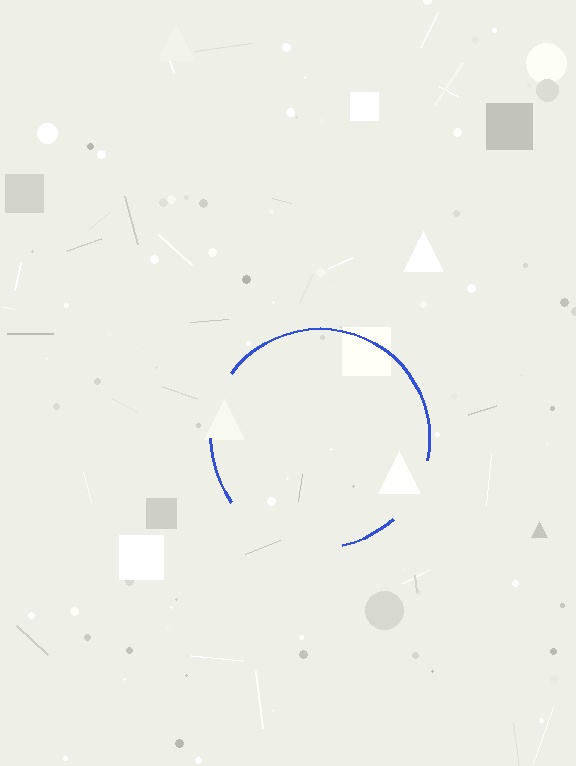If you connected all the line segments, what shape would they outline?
They would outline a circle.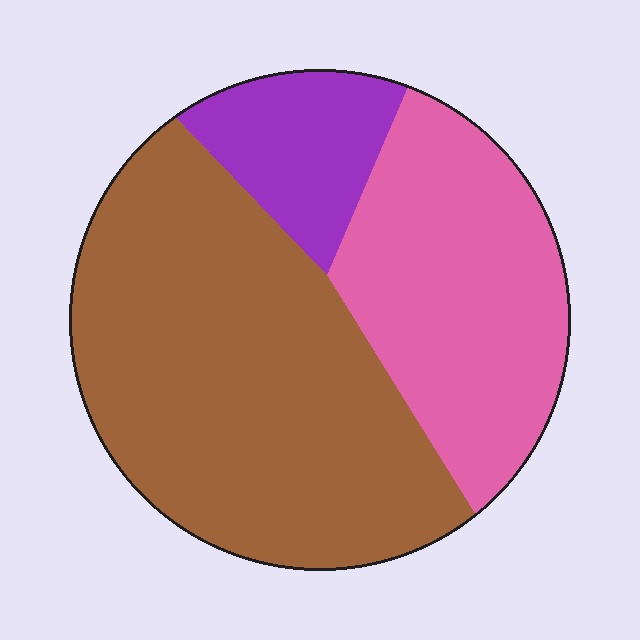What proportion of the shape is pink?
Pink takes up between a sixth and a third of the shape.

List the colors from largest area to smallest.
From largest to smallest: brown, pink, purple.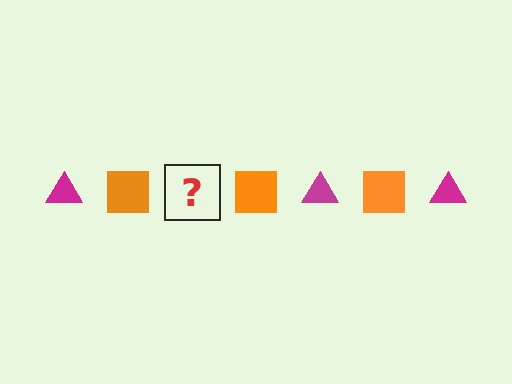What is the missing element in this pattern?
The missing element is a magenta triangle.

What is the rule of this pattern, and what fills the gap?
The rule is that the pattern alternates between magenta triangle and orange square. The gap should be filled with a magenta triangle.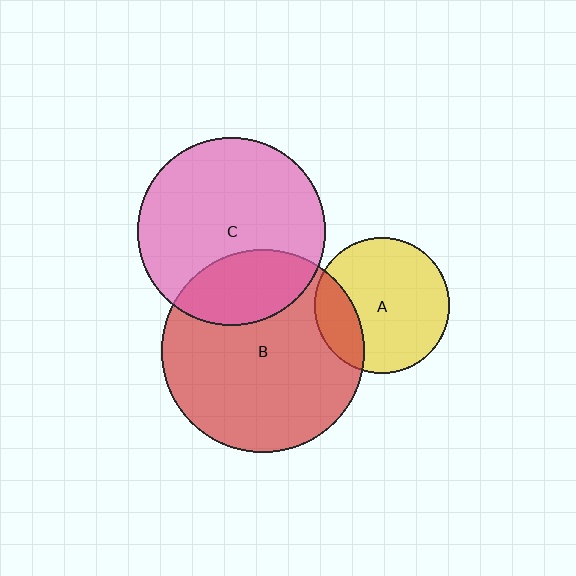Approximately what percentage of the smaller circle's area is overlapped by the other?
Approximately 25%.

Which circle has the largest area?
Circle B (red).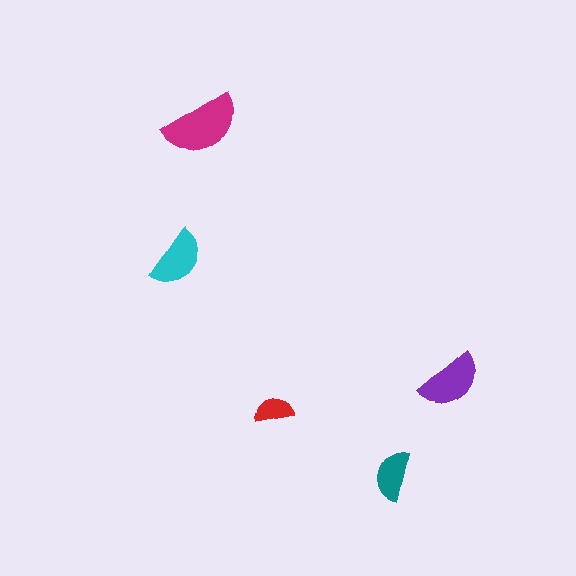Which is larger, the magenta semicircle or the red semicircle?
The magenta one.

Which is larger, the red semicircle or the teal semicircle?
The teal one.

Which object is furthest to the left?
The cyan semicircle is leftmost.